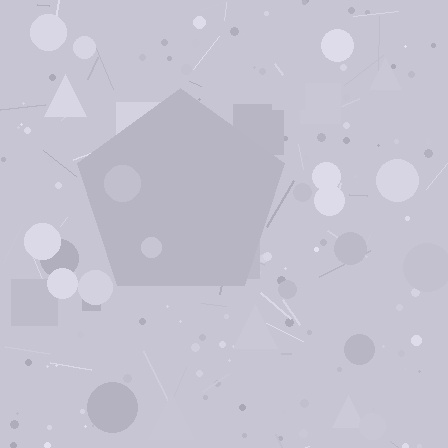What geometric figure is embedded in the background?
A pentagon is embedded in the background.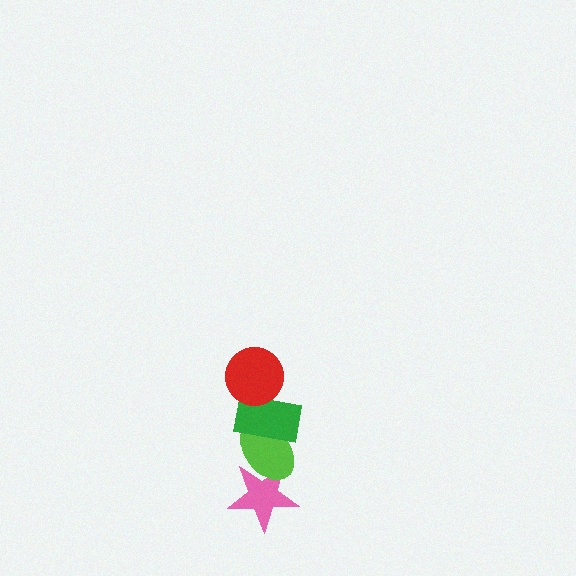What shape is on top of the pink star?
The lime ellipse is on top of the pink star.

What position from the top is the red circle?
The red circle is 1st from the top.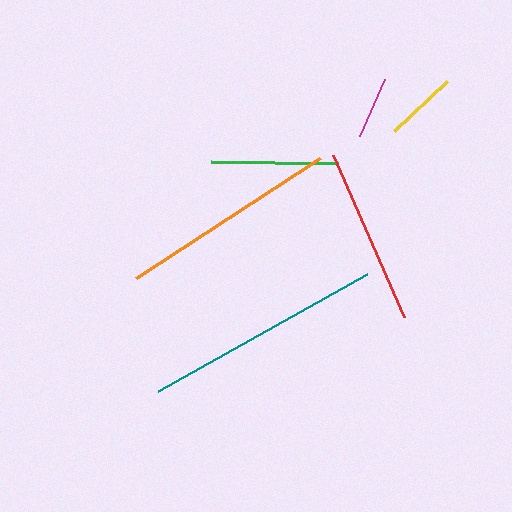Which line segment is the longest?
The teal line is the longest at approximately 239 pixels.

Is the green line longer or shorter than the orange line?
The orange line is longer than the green line.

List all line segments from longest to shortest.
From longest to shortest: teal, orange, red, green, yellow, magenta.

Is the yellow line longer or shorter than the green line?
The green line is longer than the yellow line.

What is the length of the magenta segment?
The magenta segment is approximately 62 pixels long.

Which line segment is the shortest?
The magenta line is the shortest at approximately 62 pixels.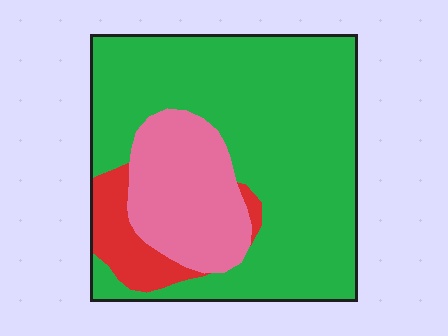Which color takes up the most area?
Green, at roughly 70%.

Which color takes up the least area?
Red, at roughly 10%.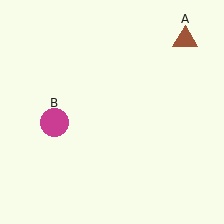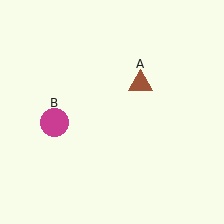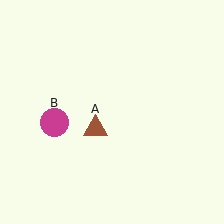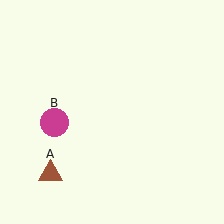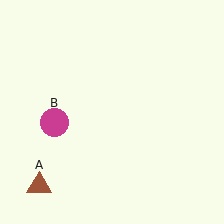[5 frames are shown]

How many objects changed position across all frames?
1 object changed position: brown triangle (object A).